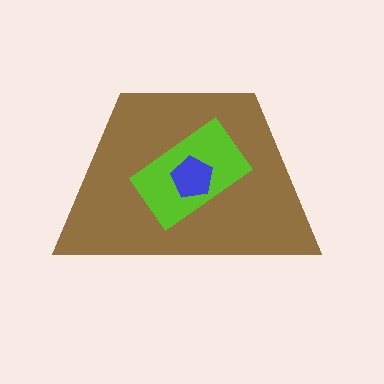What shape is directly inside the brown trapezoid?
The lime rectangle.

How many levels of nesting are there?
3.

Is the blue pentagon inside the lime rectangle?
Yes.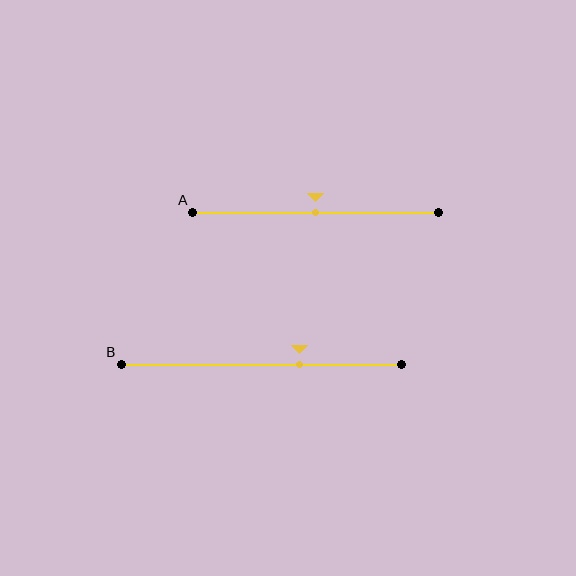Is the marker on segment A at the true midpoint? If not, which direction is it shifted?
Yes, the marker on segment A is at the true midpoint.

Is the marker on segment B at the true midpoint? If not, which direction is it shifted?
No, the marker on segment B is shifted to the right by about 14% of the segment length.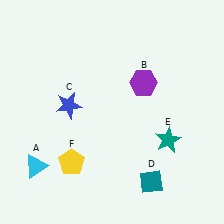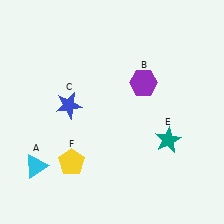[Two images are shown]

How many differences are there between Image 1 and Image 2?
There is 1 difference between the two images.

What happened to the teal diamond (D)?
The teal diamond (D) was removed in Image 2. It was in the bottom-right area of Image 1.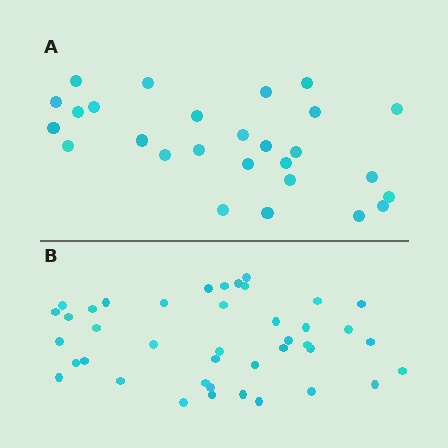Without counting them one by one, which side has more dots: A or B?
Region B (the bottom region) has more dots.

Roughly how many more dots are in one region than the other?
Region B has approximately 15 more dots than region A.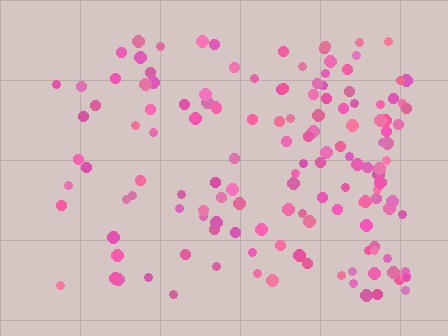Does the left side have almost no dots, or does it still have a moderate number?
Still a moderate number, just noticeably fewer than the right.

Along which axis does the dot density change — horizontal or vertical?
Horizontal.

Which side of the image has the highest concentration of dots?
The right.